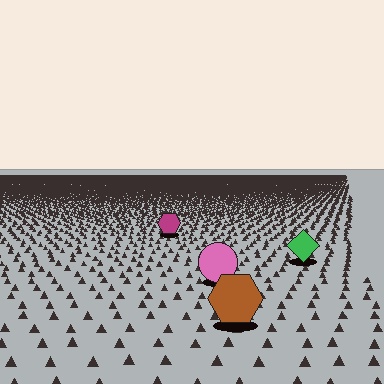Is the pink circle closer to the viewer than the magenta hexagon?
Yes. The pink circle is closer — you can tell from the texture gradient: the ground texture is coarser near it.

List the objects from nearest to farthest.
From nearest to farthest: the brown hexagon, the pink circle, the green diamond, the magenta hexagon.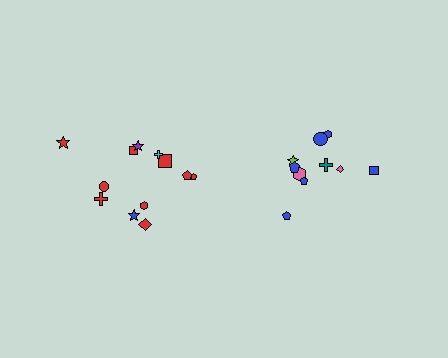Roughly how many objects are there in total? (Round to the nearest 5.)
Roughly 20 objects in total.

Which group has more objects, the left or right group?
The left group.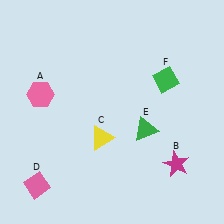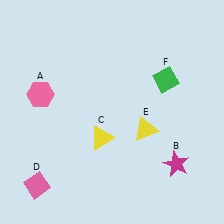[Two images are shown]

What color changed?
The triangle (E) changed from green in Image 1 to yellow in Image 2.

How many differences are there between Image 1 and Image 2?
There is 1 difference between the two images.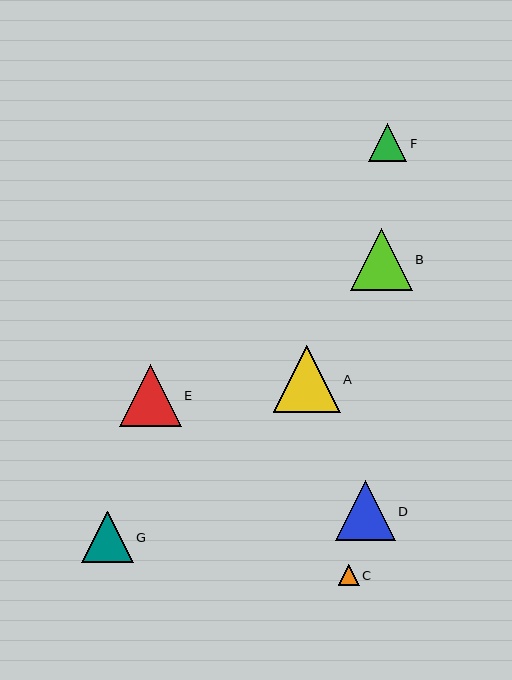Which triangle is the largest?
Triangle A is the largest with a size of approximately 67 pixels.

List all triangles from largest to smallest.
From largest to smallest: A, B, E, D, G, F, C.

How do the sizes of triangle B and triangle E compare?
Triangle B and triangle E are approximately the same size.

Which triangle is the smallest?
Triangle C is the smallest with a size of approximately 21 pixels.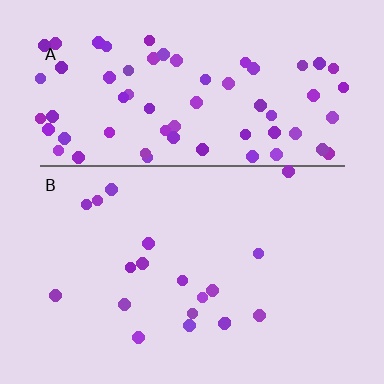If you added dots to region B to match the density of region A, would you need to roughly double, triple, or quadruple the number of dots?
Approximately quadruple.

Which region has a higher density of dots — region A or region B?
A (the top).